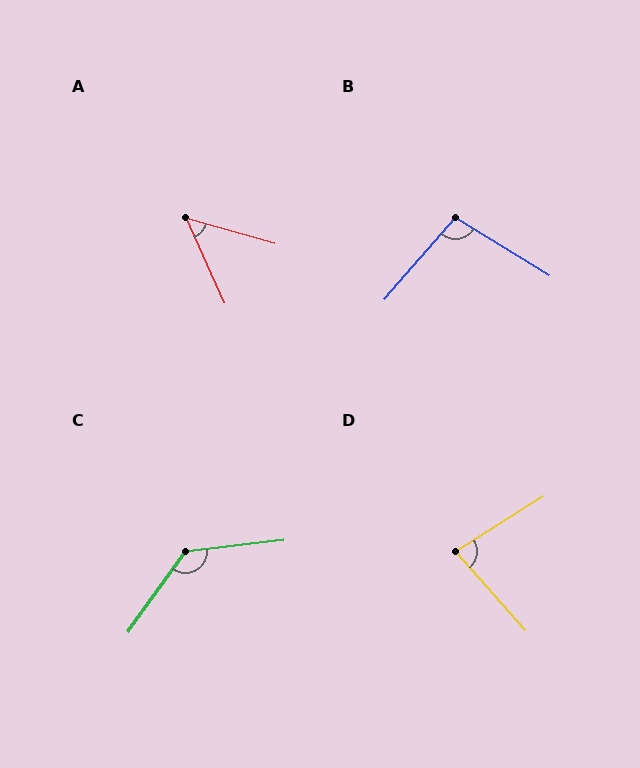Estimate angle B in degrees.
Approximately 99 degrees.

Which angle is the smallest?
A, at approximately 50 degrees.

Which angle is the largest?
C, at approximately 132 degrees.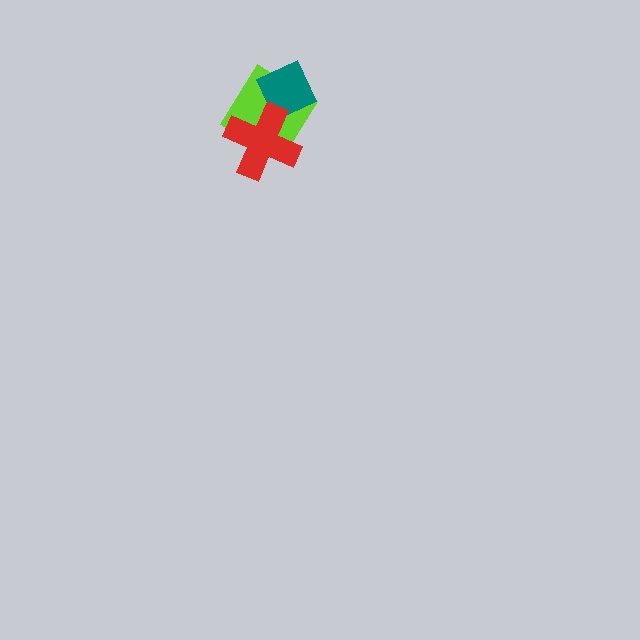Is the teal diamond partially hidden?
Yes, it is partially covered by another shape.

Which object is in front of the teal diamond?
The red cross is in front of the teal diamond.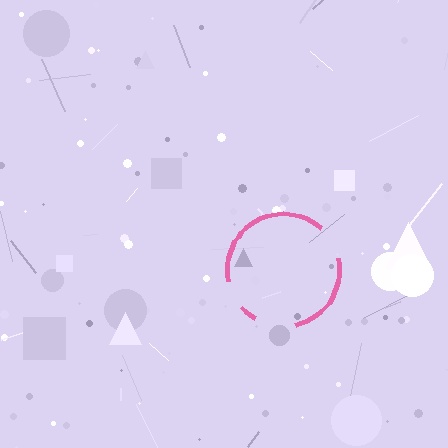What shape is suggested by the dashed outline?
The dashed outline suggests a circle.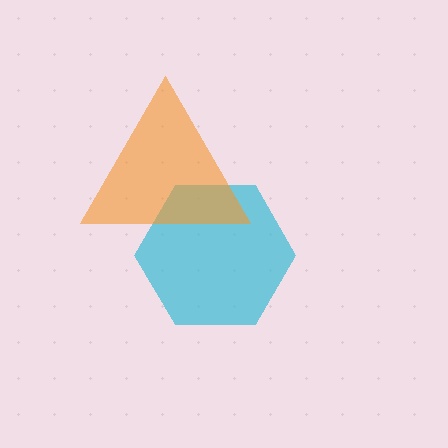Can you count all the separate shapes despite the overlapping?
Yes, there are 2 separate shapes.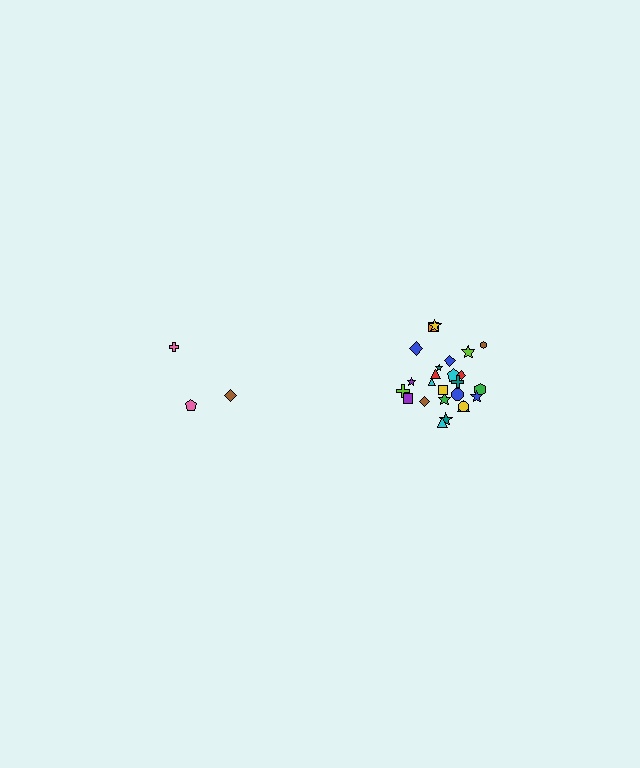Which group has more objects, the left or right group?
The right group.